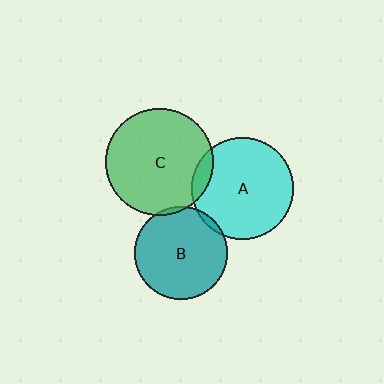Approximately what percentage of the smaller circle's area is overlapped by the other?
Approximately 5%.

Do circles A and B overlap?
Yes.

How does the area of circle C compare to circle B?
Approximately 1.3 times.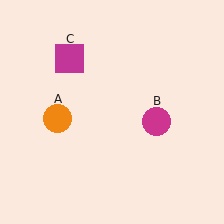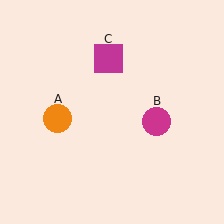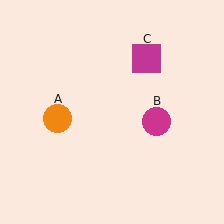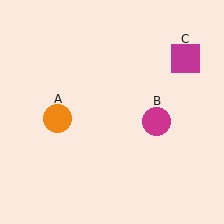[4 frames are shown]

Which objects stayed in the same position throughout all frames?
Orange circle (object A) and magenta circle (object B) remained stationary.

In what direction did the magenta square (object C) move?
The magenta square (object C) moved right.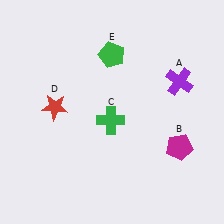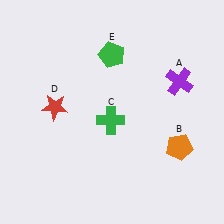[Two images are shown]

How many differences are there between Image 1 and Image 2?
There is 1 difference between the two images.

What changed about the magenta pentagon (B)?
In Image 1, B is magenta. In Image 2, it changed to orange.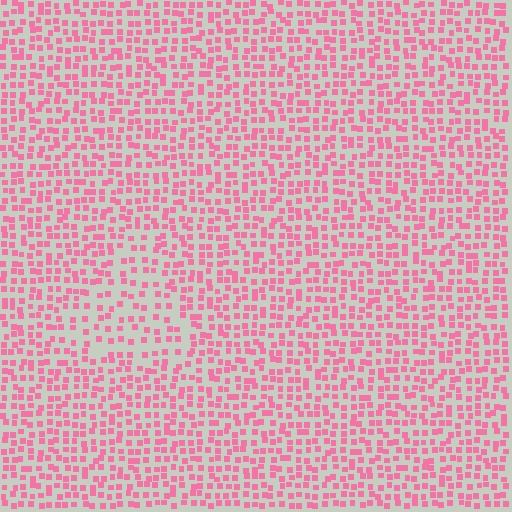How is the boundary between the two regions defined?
The boundary is defined by a change in element density (approximately 1.7x ratio). All elements are the same color, size, and shape.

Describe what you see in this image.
The image contains small pink elements arranged at two different densities. A triangle-shaped region is visible where the elements are less densely packed than the surrounding area.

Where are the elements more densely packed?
The elements are more densely packed outside the triangle boundary.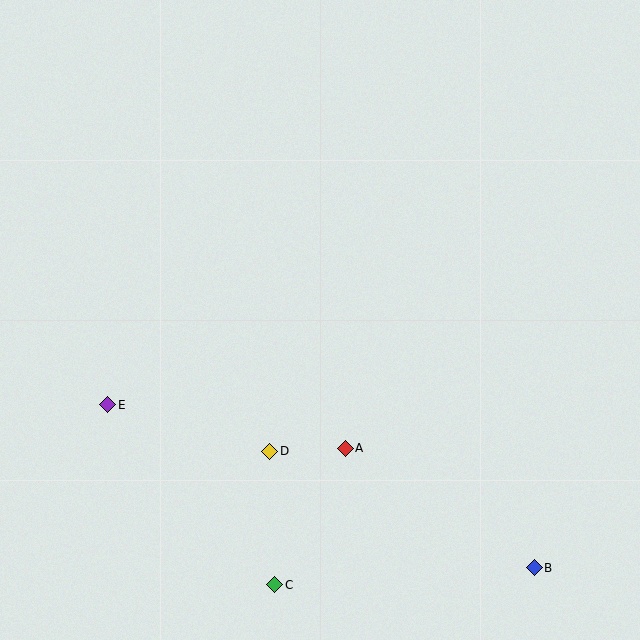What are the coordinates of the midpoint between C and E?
The midpoint between C and E is at (191, 495).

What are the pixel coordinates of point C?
Point C is at (275, 585).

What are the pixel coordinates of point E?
Point E is at (108, 405).